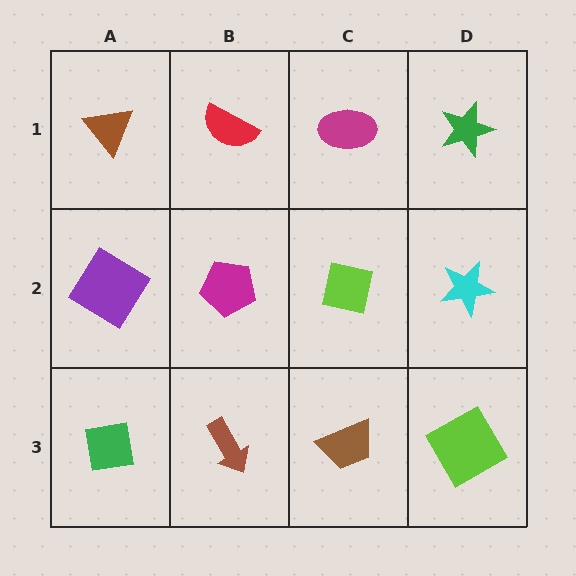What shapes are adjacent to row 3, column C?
A lime square (row 2, column C), a brown arrow (row 3, column B), a lime square (row 3, column D).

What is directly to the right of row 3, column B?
A brown trapezoid.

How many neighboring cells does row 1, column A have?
2.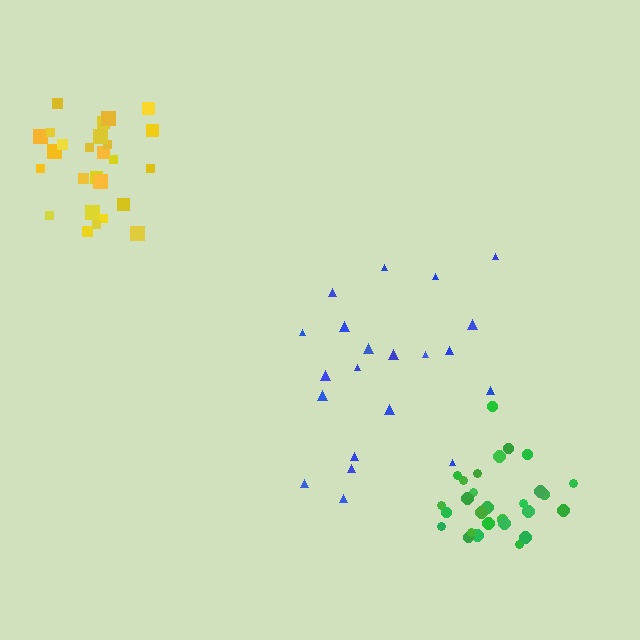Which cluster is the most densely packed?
Green.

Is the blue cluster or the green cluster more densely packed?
Green.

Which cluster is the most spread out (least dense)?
Blue.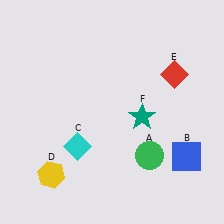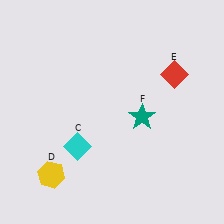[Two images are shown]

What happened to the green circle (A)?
The green circle (A) was removed in Image 2. It was in the bottom-right area of Image 1.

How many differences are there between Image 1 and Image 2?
There are 2 differences between the two images.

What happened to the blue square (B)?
The blue square (B) was removed in Image 2. It was in the bottom-right area of Image 1.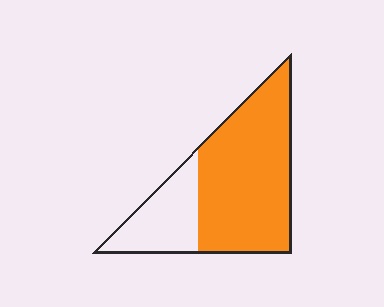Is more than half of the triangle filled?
Yes.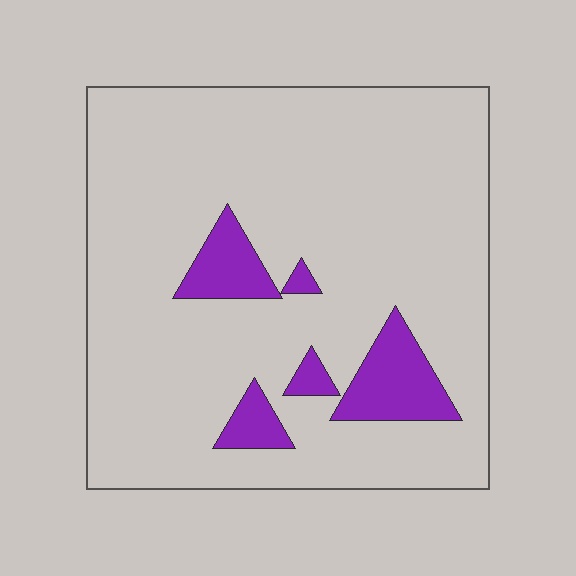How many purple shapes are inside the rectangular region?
5.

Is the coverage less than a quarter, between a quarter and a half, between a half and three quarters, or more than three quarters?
Less than a quarter.